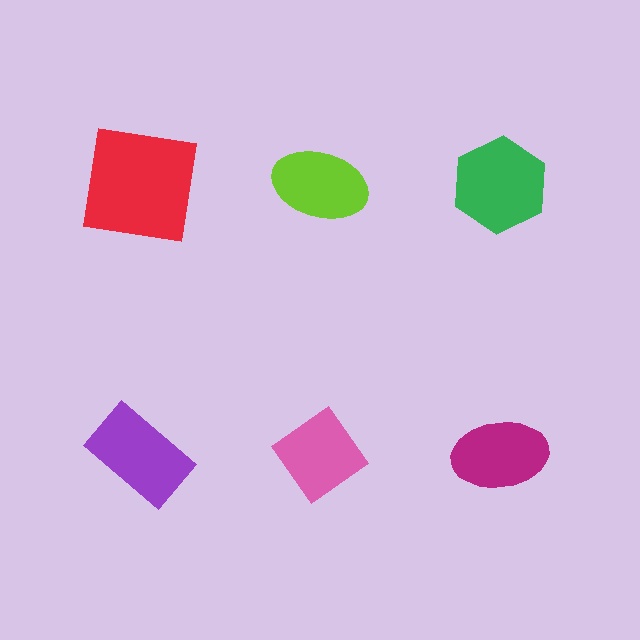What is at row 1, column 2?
A lime ellipse.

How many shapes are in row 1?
3 shapes.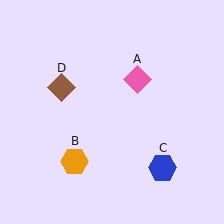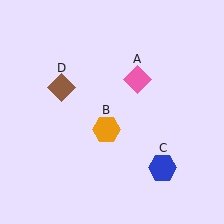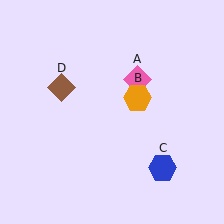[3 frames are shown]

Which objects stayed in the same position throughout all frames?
Pink diamond (object A) and blue hexagon (object C) and brown diamond (object D) remained stationary.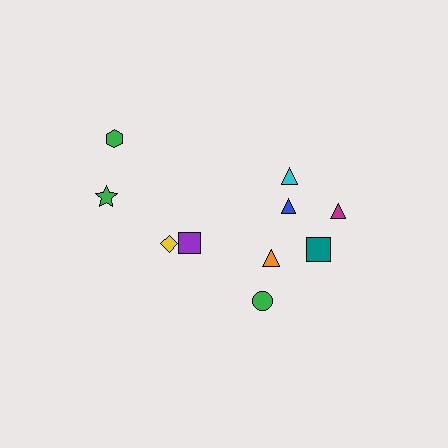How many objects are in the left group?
There are 4 objects.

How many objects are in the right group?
There are 6 objects.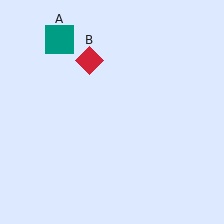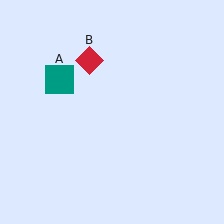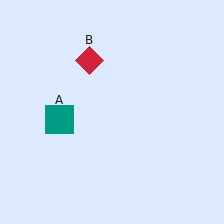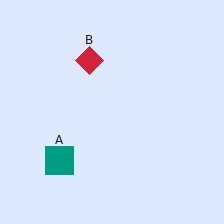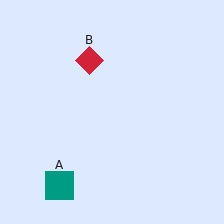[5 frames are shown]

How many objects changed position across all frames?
1 object changed position: teal square (object A).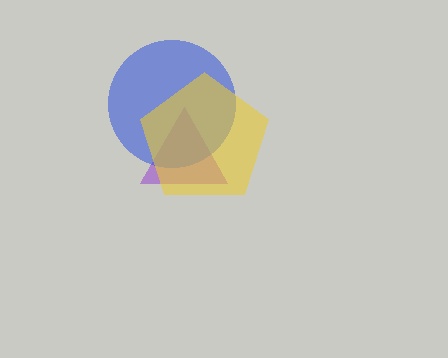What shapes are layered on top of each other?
The layered shapes are: a purple triangle, a blue circle, a yellow pentagon.